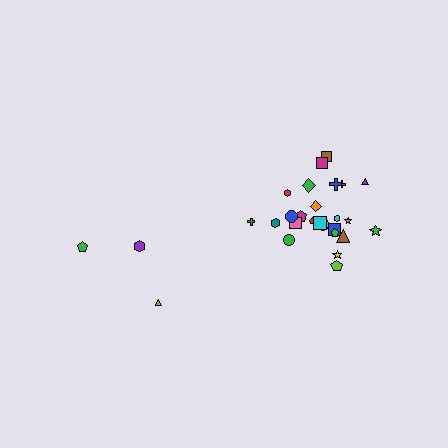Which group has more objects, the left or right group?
The right group.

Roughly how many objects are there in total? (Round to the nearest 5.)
Roughly 30 objects in total.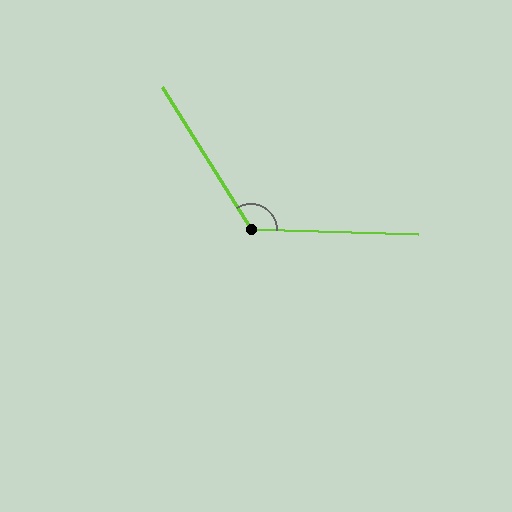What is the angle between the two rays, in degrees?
Approximately 123 degrees.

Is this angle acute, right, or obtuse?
It is obtuse.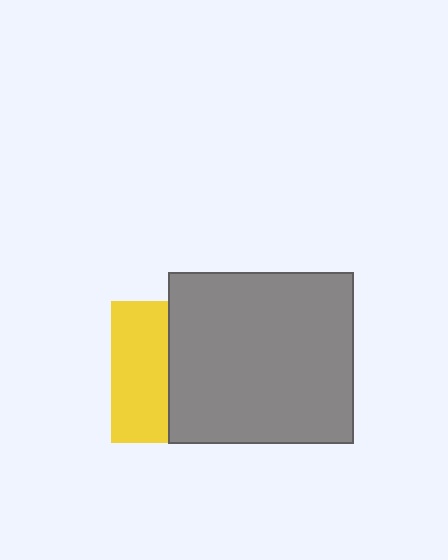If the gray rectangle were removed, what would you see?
You would see the complete yellow square.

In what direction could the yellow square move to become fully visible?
The yellow square could move left. That would shift it out from behind the gray rectangle entirely.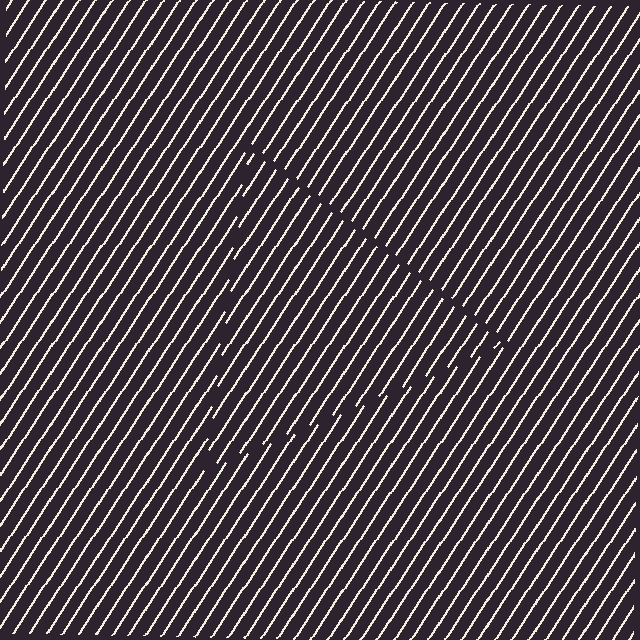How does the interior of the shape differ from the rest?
The interior of the shape contains the same grating, shifted by half a period — the contour is defined by the phase discontinuity where line-ends from the inner and outer gratings abut.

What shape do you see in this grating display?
An illusory triangle. The interior of the shape contains the same grating, shifted by half a period — the contour is defined by the phase discontinuity where line-ends from the inner and outer gratings abut.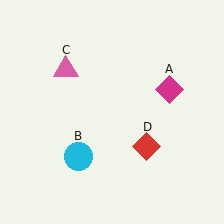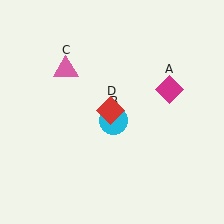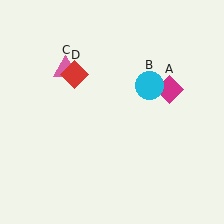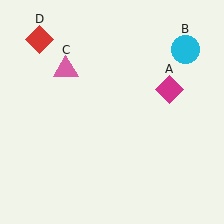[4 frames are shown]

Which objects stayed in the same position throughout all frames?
Magenta diamond (object A) and pink triangle (object C) remained stationary.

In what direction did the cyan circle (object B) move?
The cyan circle (object B) moved up and to the right.